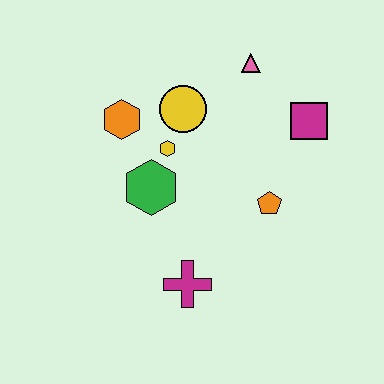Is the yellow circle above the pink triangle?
No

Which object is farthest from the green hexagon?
The magenta square is farthest from the green hexagon.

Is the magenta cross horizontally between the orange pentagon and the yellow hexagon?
Yes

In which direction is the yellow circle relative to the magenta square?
The yellow circle is to the left of the magenta square.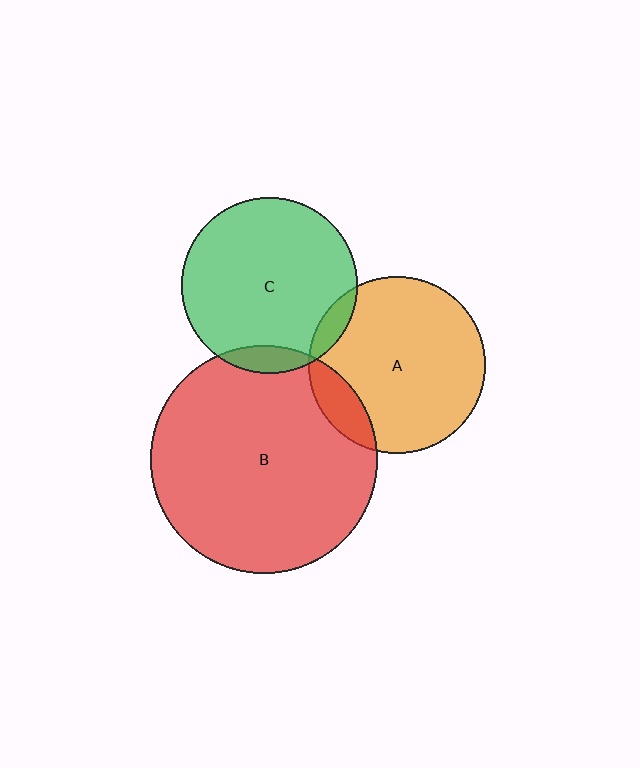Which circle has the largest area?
Circle B (red).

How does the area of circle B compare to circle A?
Approximately 1.7 times.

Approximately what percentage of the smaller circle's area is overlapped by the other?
Approximately 5%.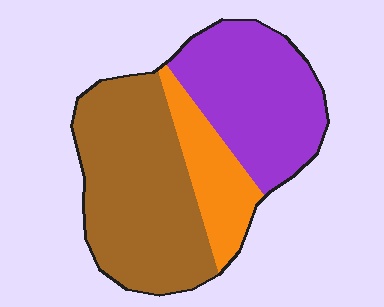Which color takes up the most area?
Brown, at roughly 45%.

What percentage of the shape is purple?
Purple covers roughly 35% of the shape.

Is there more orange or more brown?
Brown.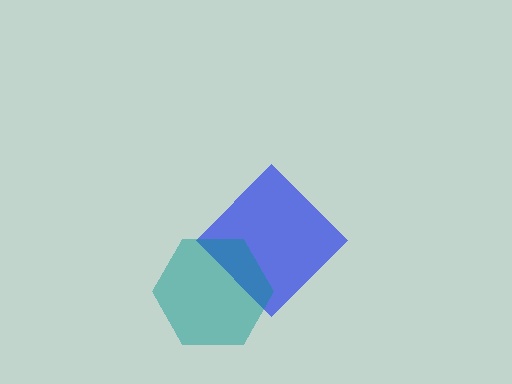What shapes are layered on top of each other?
The layered shapes are: a blue diamond, a teal hexagon.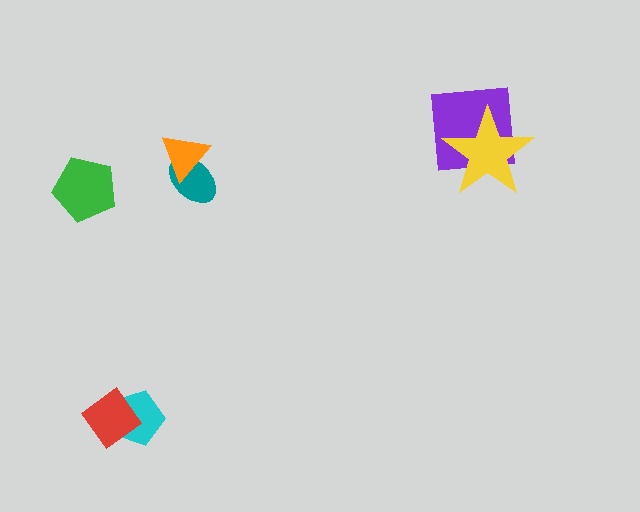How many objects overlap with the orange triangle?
1 object overlaps with the orange triangle.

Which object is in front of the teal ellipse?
The orange triangle is in front of the teal ellipse.